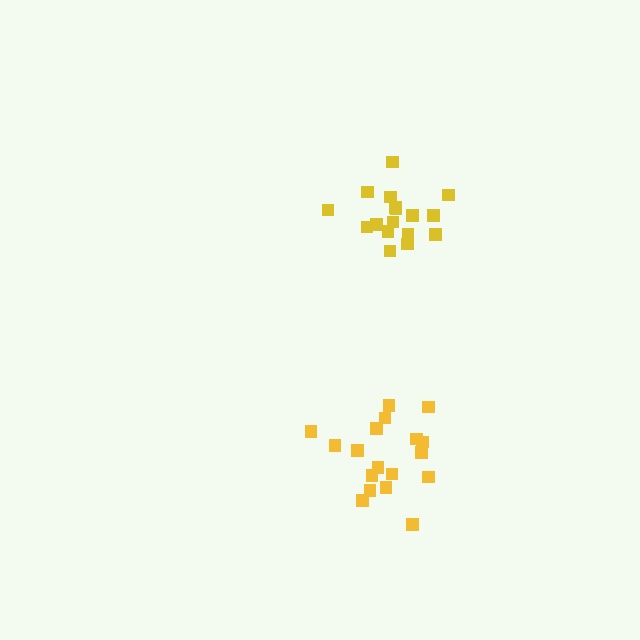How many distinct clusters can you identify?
There are 2 distinct clusters.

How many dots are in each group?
Group 1: 17 dots, Group 2: 18 dots (35 total).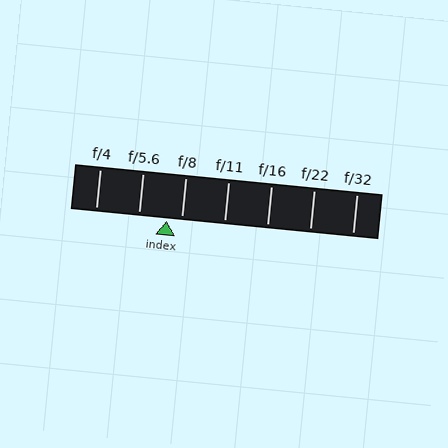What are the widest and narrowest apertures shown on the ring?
The widest aperture shown is f/4 and the narrowest is f/32.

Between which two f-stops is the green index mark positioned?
The index mark is between f/5.6 and f/8.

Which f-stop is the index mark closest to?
The index mark is closest to f/8.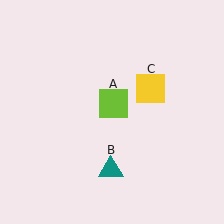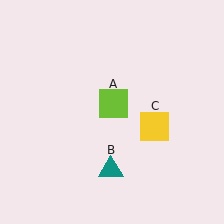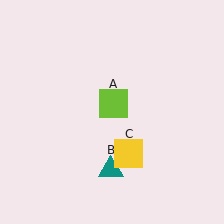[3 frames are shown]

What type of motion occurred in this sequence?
The yellow square (object C) rotated clockwise around the center of the scene.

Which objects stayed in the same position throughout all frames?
Lime square (object A) and teal triangle (object B) remained stationary.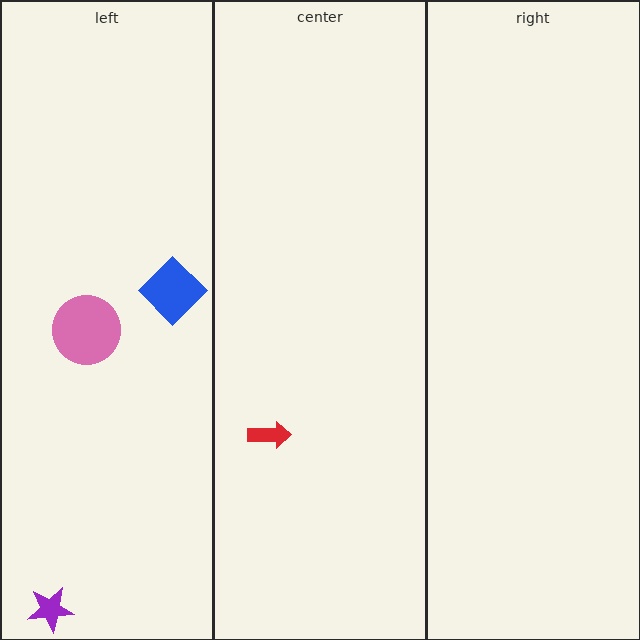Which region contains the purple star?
The left region.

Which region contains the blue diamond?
The left region.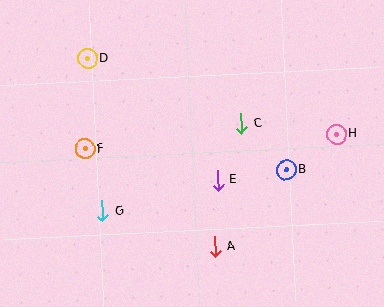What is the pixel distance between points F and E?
The distance between F and E is 136 pixels.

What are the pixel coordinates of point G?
Point G is at (103, 211).